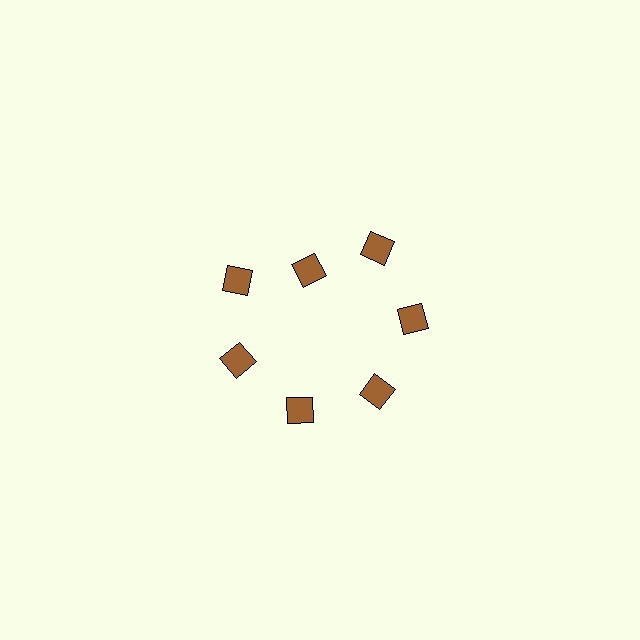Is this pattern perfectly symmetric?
No. The 7 brown diamonds are arranged in a ring, but one element near the 12 o'clock position is pulled inward toward the center, breaking the 7-fold rotational symmetry.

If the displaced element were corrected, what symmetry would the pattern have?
It would have 7-fold rotational symmetry — the pattern would map onto itself every 51 degrees.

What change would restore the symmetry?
The symmetry would be restored by moving it outward, back onto the ring so that all 7 diamonds sit at equal angles and equal distance from the center.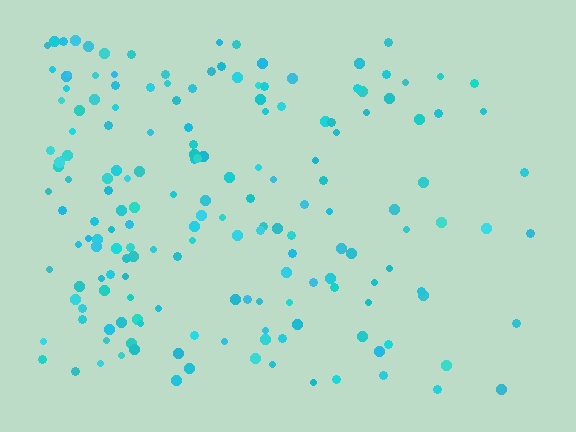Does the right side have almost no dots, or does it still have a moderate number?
Still a moderate number, just noticeably fewer than the left.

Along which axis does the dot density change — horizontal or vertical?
Horizontal.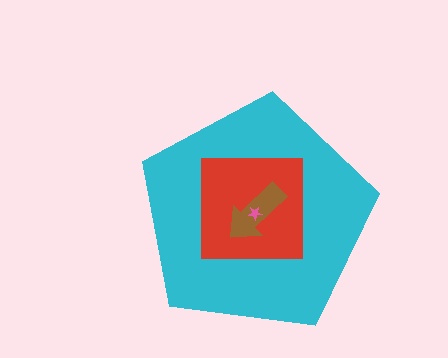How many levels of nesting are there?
4.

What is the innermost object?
The pink star.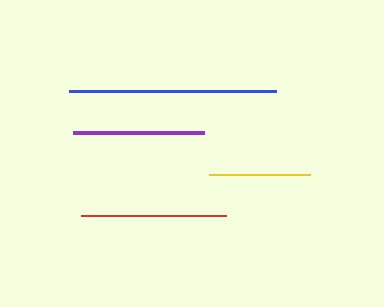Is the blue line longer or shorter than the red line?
The blue line is longer than the red line.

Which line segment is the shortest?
The yellow line is the shortest at approximately 101 pixels.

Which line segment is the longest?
The blue line is the longest at approximately 206 pixels.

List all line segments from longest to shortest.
From longest to shortest: blue, red, purple, yellow.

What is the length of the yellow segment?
The yellow segment is approximately 101 pixels long.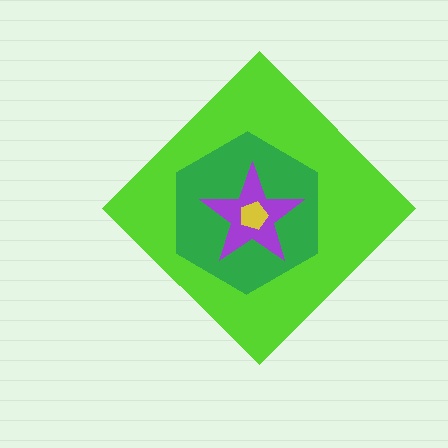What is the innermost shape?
The yellow pentagon.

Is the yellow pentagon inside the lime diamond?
Yes.